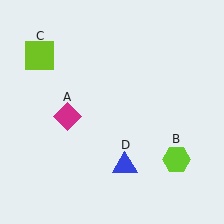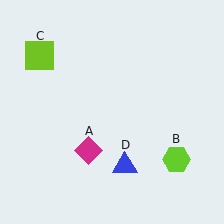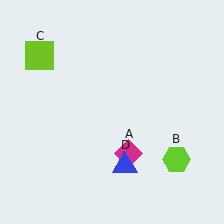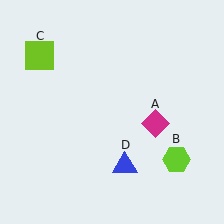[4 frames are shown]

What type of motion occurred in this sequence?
The magenta diamond (object A) rotated counterclockwise around the center of the scene.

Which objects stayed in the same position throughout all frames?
Lime hexagon (object B) and lime square (object C) and blue triangle (object D) remained stationary.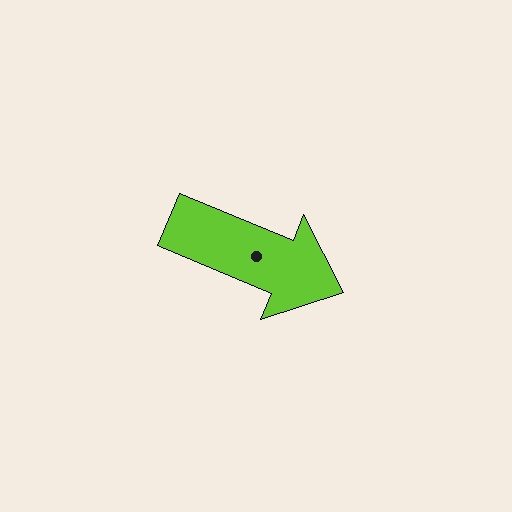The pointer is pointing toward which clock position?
Roughly 4 o'clock.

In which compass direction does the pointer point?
Southeast.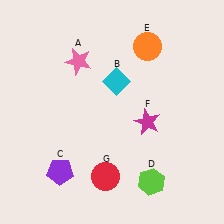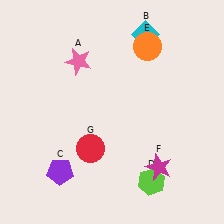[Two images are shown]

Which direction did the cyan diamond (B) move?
The cyan diamond (B) moved up.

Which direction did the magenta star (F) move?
The magenta star (F) moved down.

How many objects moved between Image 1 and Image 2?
3 objects moved between the two images.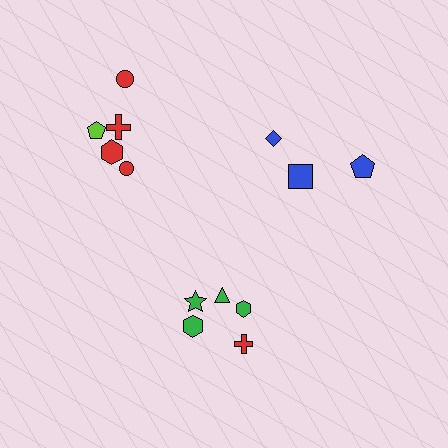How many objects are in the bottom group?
There are 5 objects.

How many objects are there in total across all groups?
There are 13 objects.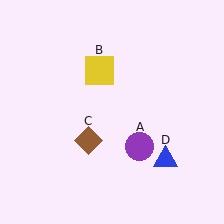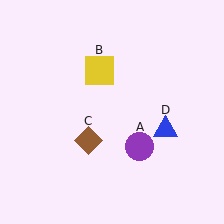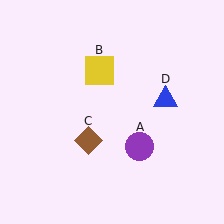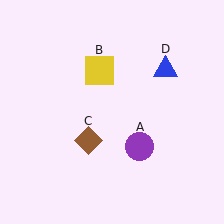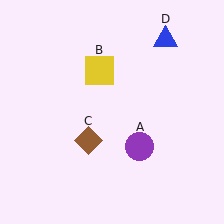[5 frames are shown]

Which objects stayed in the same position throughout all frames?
Purple circle (object A) and yellow square (object B) and brown diamond (object C) remained stationary.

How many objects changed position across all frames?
1 object changed position: blue triangle (object D).